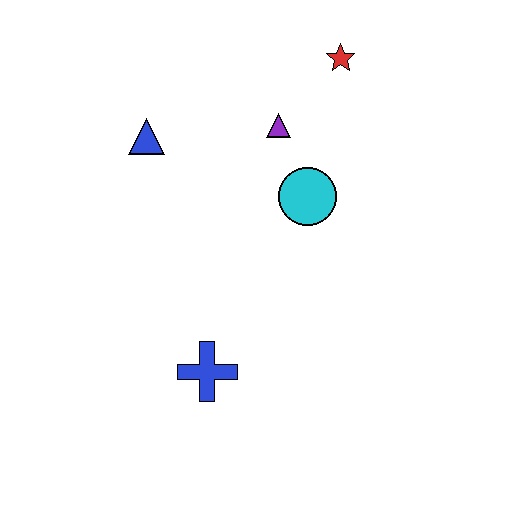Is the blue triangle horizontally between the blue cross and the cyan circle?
No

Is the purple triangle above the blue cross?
Yes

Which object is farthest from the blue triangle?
The blue cross is farthest from the blue triangle.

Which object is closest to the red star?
The purple triangle is closest to the red star.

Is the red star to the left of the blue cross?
No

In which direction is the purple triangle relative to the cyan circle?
The purple triangle is above the cyan circle.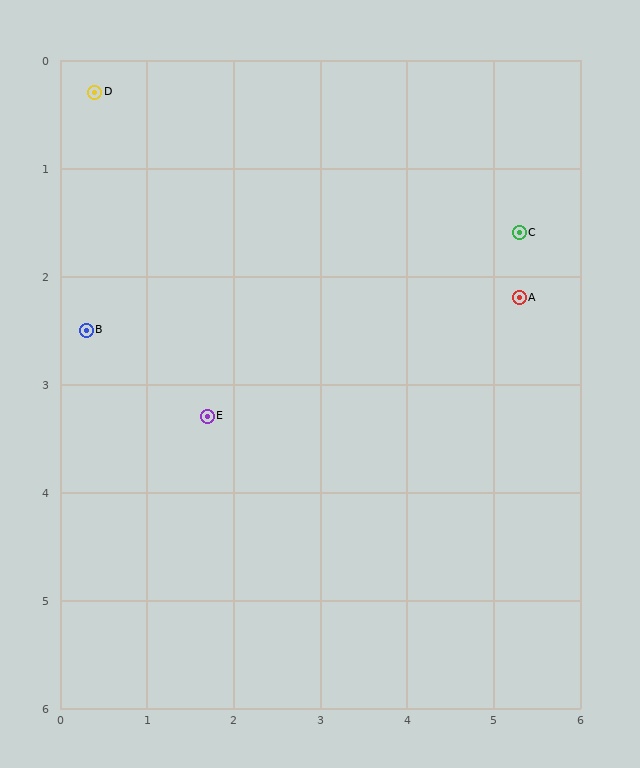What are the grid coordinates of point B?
Point B is at approximately (0.3, 2.5).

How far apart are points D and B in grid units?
Points D and B are about 2.2 grid units apart.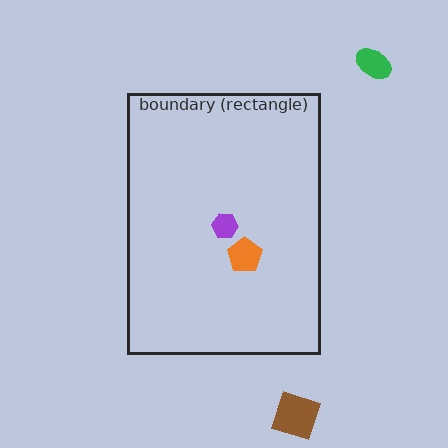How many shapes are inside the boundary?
2 inside, 2 outside.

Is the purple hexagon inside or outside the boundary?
Inside.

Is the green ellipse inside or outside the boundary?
Outside.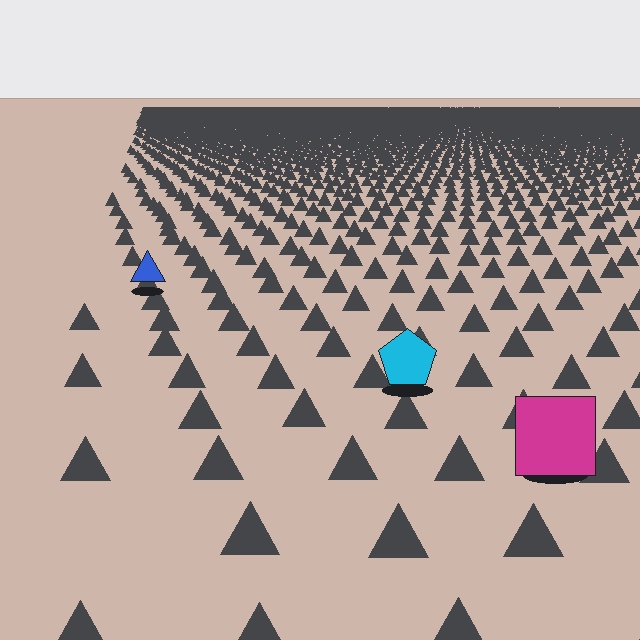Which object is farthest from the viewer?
The blue triangle is farthest from the viewer. It appears smaller and the ground texture around it is denser.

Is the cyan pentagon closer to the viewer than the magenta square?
No. The magenta square is closer — you can tell from the texture gradient: the ground texture is coarser near it.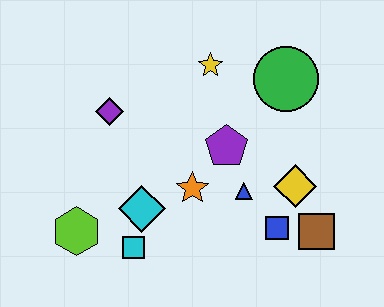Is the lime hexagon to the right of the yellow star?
No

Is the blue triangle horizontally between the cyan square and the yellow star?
No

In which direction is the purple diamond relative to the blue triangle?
The purple diamond is to the left of the blue triangle.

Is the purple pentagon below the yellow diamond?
No